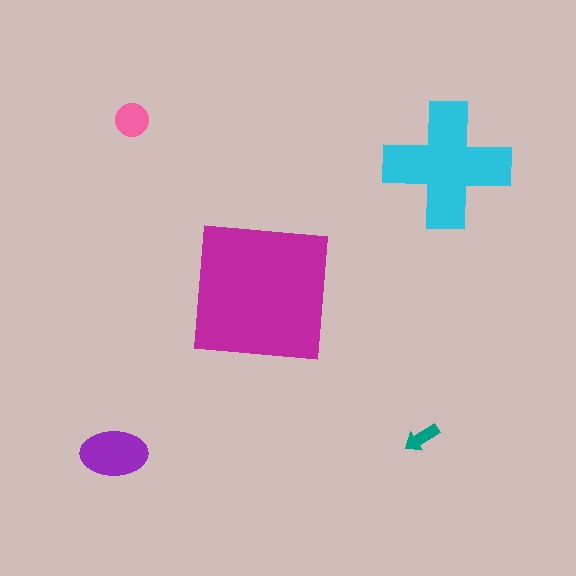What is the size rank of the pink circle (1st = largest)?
4th.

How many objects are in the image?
There are 5 objects in the image.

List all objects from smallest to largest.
The teal arrow, the pink circle, the purple ellipse, the cyan cross, the magenta square.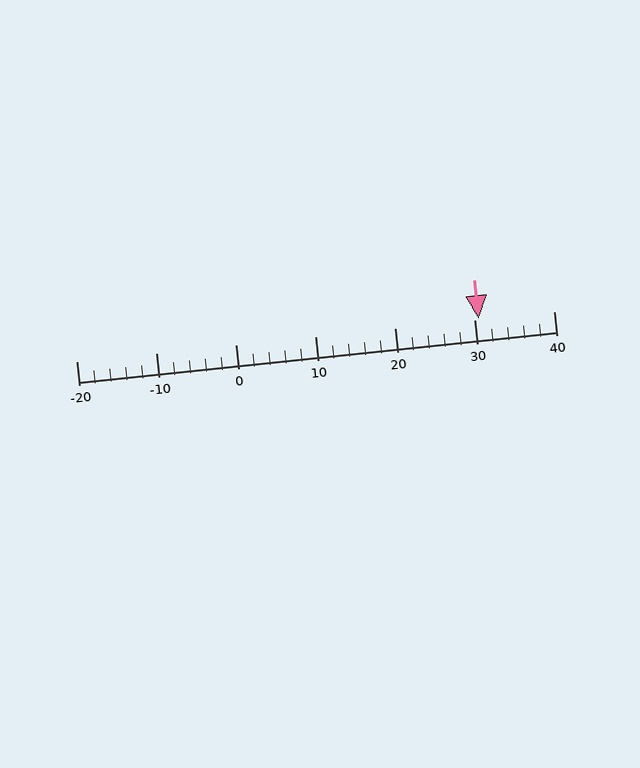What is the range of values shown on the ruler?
The ruler shows values from -20 to 40.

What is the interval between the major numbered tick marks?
The major tick marks are spaced 10 units apart.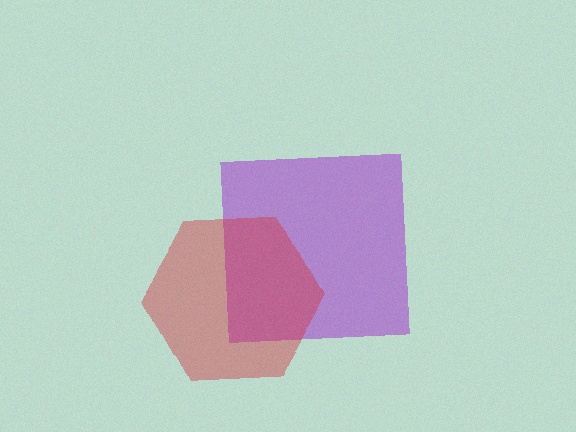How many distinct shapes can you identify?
There are 2 distinct shapes: a purple square, a red hexagon.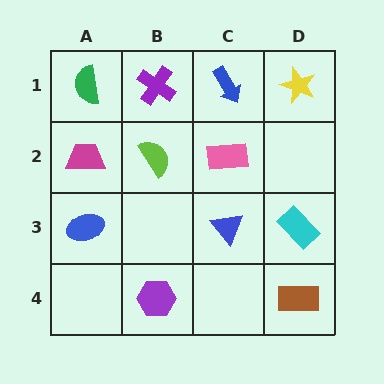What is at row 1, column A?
A green semicircle.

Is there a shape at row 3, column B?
No, that cell is empty.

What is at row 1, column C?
A blue arrow.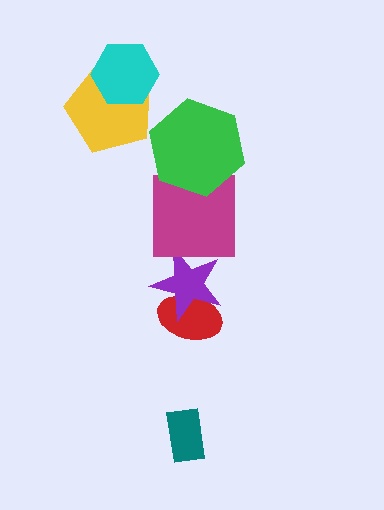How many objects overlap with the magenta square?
2 objects overlap with the magenta square.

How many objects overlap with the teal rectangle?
0 objects overlap with the teal rectangle.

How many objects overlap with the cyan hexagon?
1 object overlaps with the cyan hexagon.